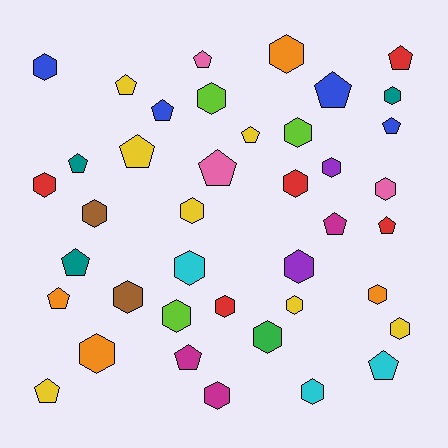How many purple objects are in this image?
There are 2 purple objects.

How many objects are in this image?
There are 40 objects.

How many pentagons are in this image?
There are 17 pentagons.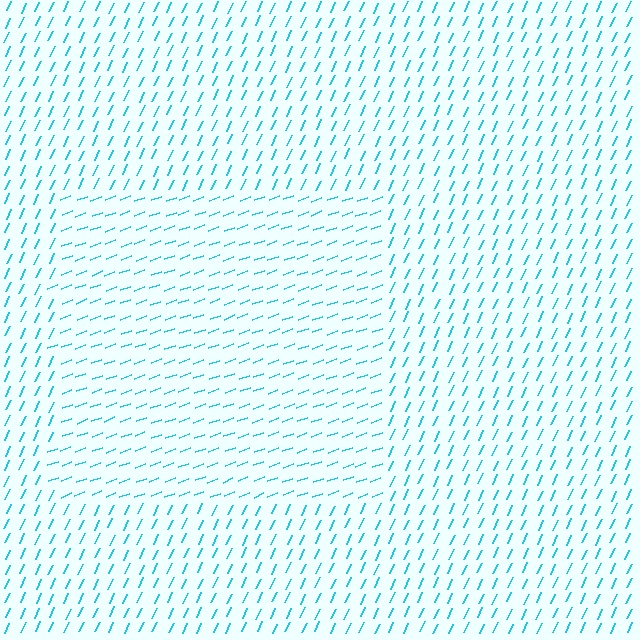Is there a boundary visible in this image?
Yes, there is a texture boundary formed by a change in line orientation.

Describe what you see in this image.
The image is filled with small cyan line segments. A rectangle region in the image has lines oriented differently from the surrounding lines, creating a visible texture boundary.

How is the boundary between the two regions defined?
The boundary is defined purely by a change in line orientation (approximately 45 degrees difference). All lines are the same color and thickness.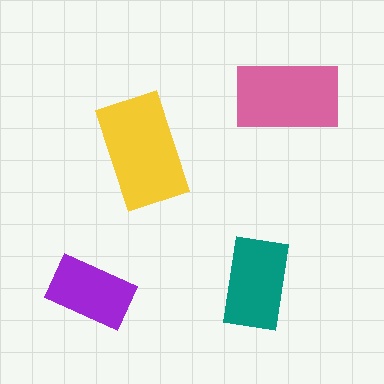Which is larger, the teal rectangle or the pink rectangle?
The pink one.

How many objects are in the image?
There are 4 objects in the image.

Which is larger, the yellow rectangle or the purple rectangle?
The yellow one.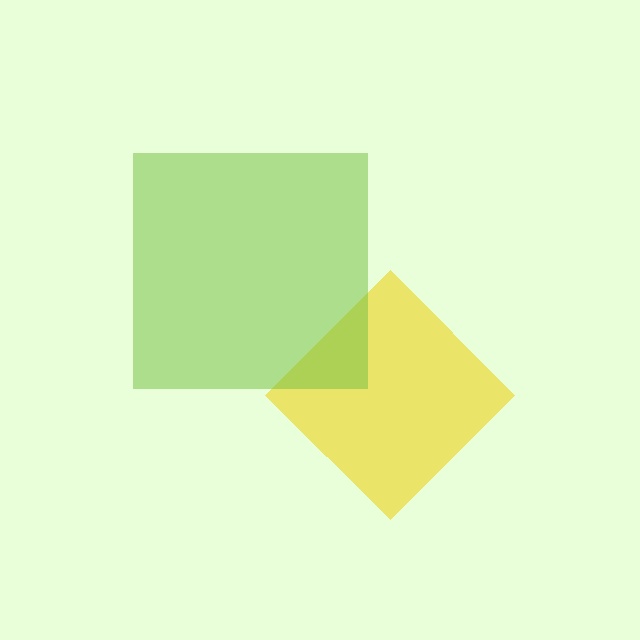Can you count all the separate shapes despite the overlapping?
Yes, there are 2 separate shapes.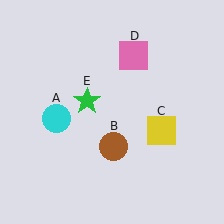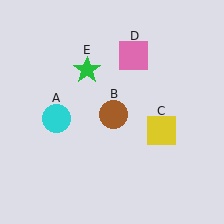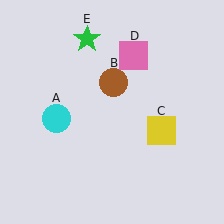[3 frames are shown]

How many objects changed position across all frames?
2 objects changed position: brown circle (object B), green star (object E).